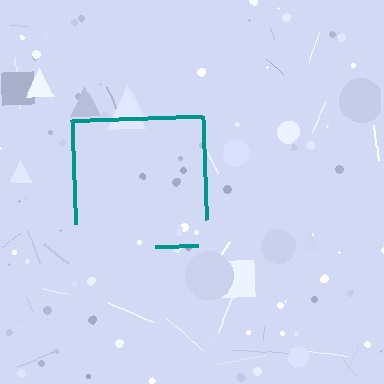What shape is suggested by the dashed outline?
The dashed outline suggests a square.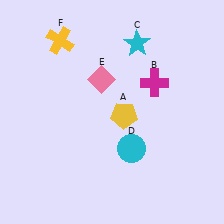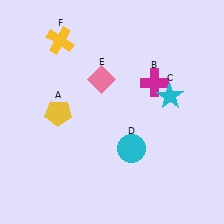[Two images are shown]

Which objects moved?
The objects that moved are: the yellow pentagon (A), the cyan star (C).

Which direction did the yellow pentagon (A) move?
The yellow pentagon (A) moved left.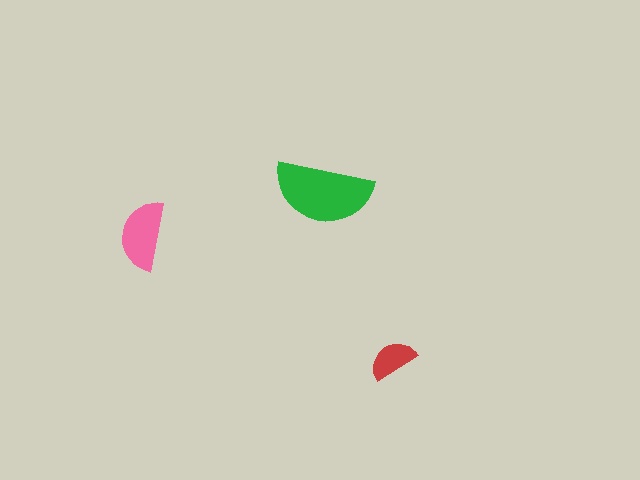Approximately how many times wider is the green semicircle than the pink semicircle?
About 1.5 times wider.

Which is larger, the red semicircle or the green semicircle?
The green one.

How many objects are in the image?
There are 3 objects in the image.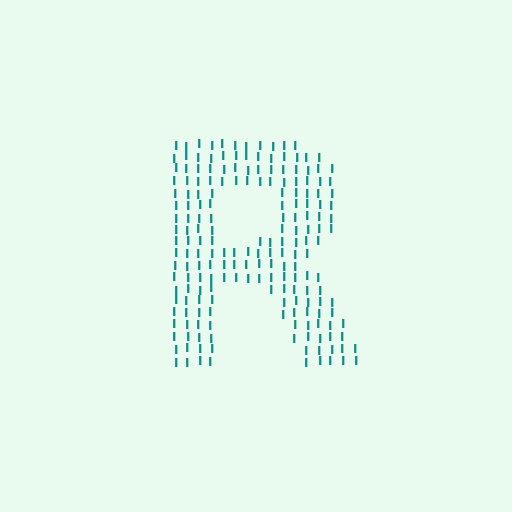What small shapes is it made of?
It is made of small letter I's.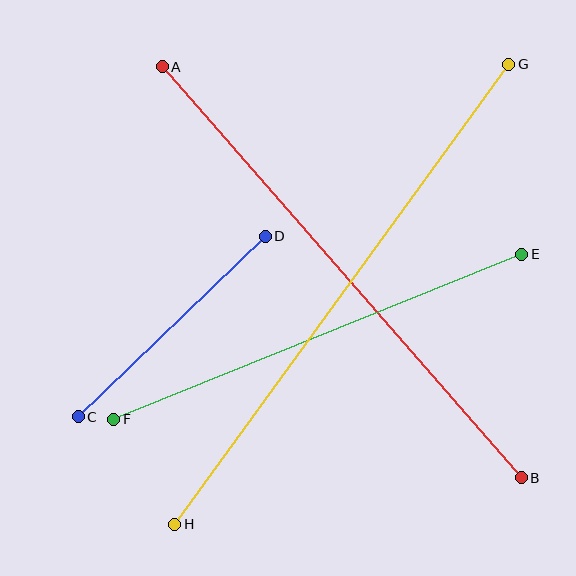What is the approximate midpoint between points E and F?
The midpoint is at approximately (318, 337) pixels.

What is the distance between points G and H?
The distance is approximately 569 pixels.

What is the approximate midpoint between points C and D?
The midpoint is at approximately (172, 326) pixels.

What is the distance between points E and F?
The distance is approximately 440 pixels.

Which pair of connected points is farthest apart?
Points G and H are farthest apart.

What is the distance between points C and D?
The distance is approximately 260 pixels.